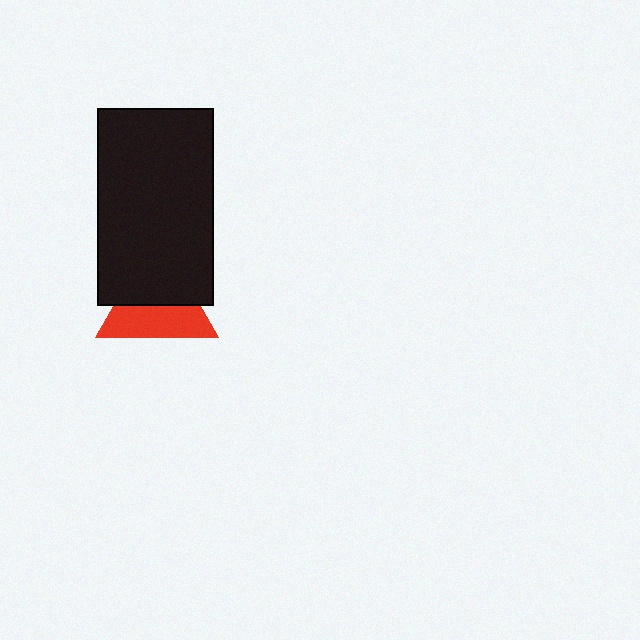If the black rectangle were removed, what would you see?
You would see the complete red triangle.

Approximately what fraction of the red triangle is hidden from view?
Roughly 50% of the red triangle is hidden behind the black rectangle.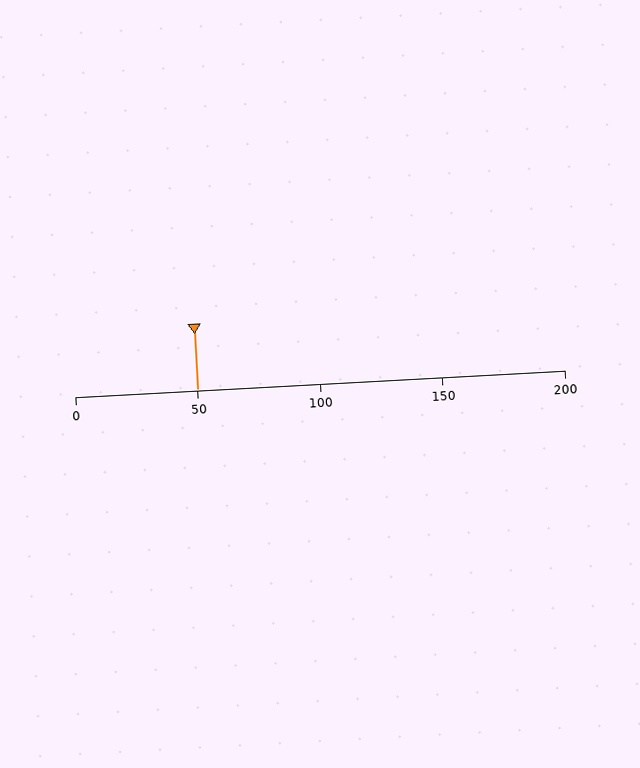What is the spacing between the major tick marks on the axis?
The major ticks are spaced 50 apart.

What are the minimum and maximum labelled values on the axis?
The axis runs from 0 to 200.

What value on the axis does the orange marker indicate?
The marker indicates approximately 50.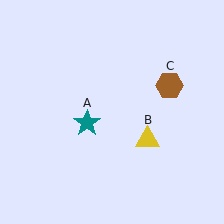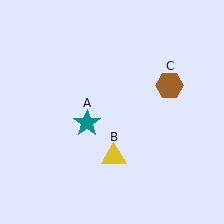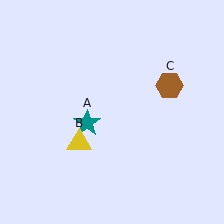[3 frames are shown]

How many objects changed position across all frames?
1 object changed position: yellow triangle (object B).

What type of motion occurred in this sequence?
The yellow triangle (object B) rotated clockwise around the center of the scene.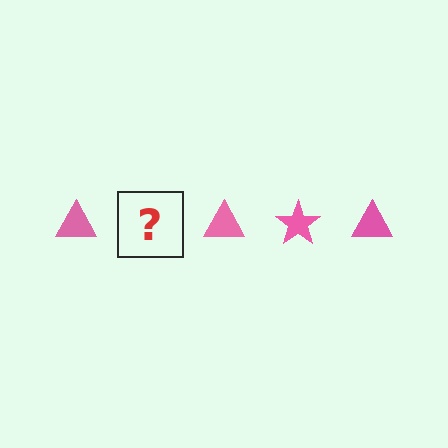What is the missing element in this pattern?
The missing element is a pink star.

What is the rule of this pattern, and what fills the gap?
The rule is that the pattern cycles through triangle, star shapes in pink. The gap should be filled with a pink star.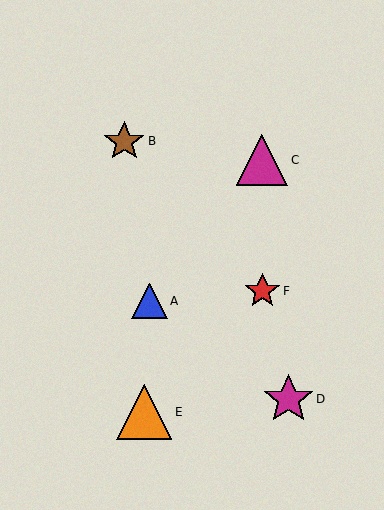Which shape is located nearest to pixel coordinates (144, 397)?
The orange triangle (labeled E) at (144, 412) is nearest to that location.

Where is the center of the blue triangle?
The center of the blue triangle is at (149, 301).